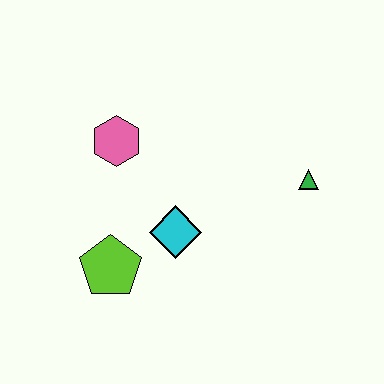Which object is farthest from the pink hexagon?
The green triangle is farthest from the pink hexagon.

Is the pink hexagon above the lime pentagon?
Yes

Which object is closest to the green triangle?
The cyan diamond is closest to the green triangle.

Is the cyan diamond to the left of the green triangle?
Yes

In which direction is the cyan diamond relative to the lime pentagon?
The cyan diamond is to the right of the lime pentagon.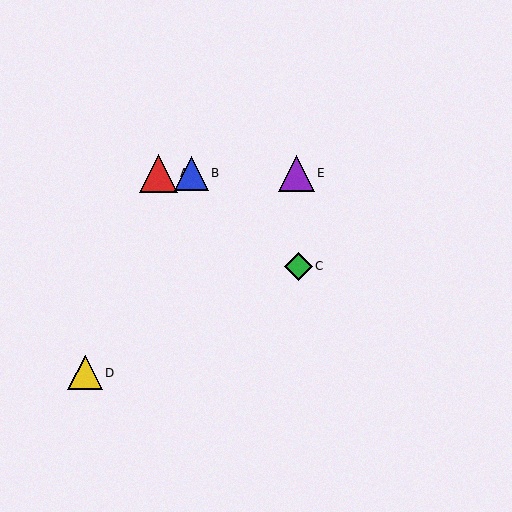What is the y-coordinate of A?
Object A is at y≈173.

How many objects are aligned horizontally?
3 objects (A, B, E) are aligned horizontally.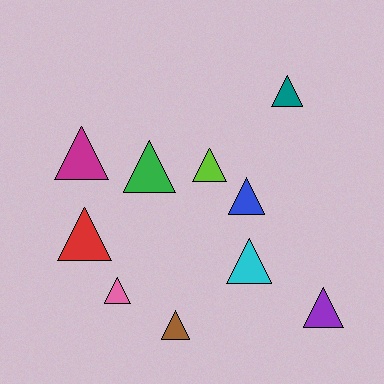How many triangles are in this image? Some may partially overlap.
There are 10 triangles.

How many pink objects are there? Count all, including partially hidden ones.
There is 1 pink object.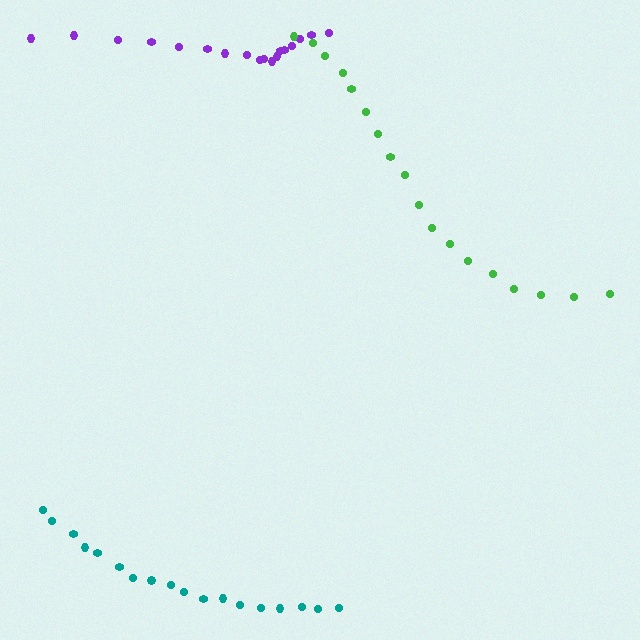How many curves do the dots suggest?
There are 3 distinct paths.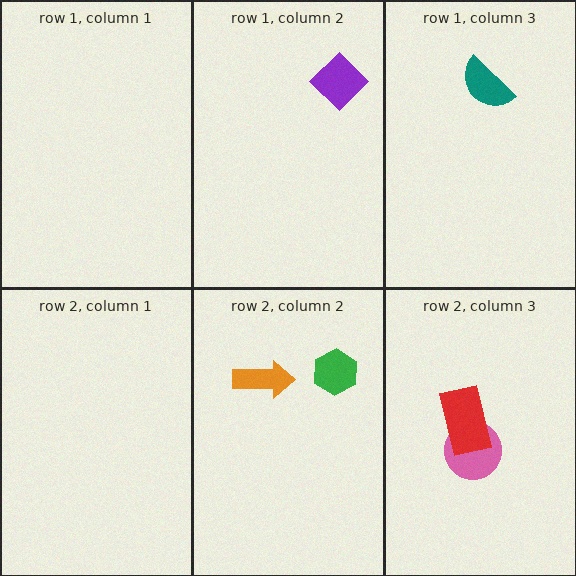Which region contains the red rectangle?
The row 2, column 3 region.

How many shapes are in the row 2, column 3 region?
2.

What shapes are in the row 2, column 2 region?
The orange arrow, the green hexagon.